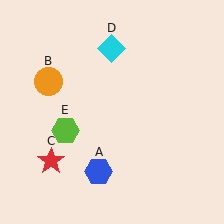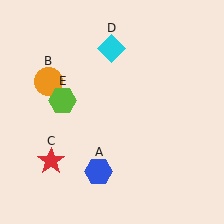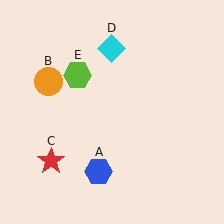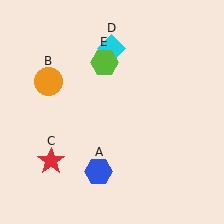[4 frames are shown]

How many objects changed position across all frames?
1 object changed position: lime hexagon (object E).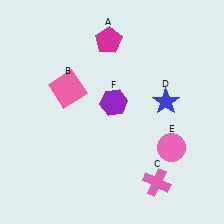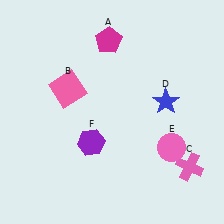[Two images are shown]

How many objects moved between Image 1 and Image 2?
2 objects moved between the two images.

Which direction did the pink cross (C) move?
The pink cross (C) moved right.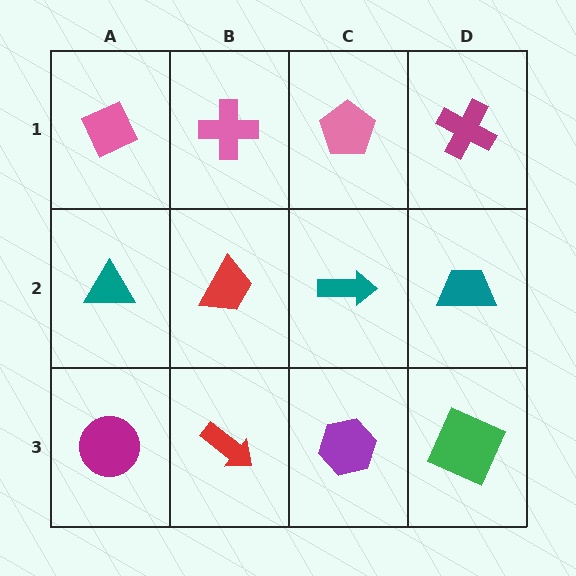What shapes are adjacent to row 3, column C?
A teal arrow (row 2, column C), a red arrow (row 3, column B), a green square (row 3, column D).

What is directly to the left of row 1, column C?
A pink cross.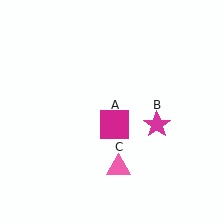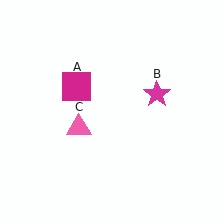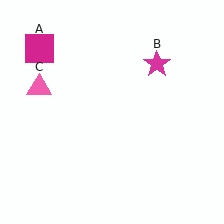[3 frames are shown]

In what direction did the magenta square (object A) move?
The magenta square (object A) moved up and to the left.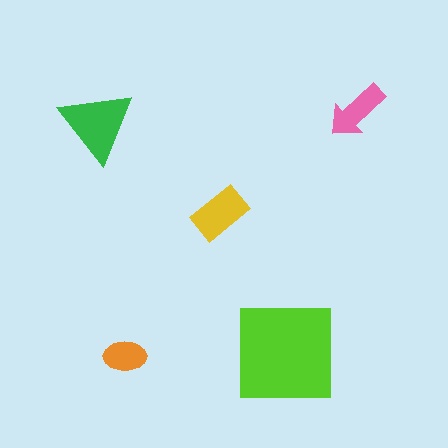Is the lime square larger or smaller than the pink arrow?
Larger.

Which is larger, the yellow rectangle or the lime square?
The lime square.